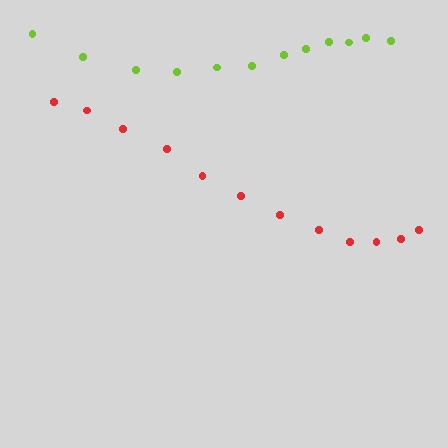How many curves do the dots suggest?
There are 2 distinct paths.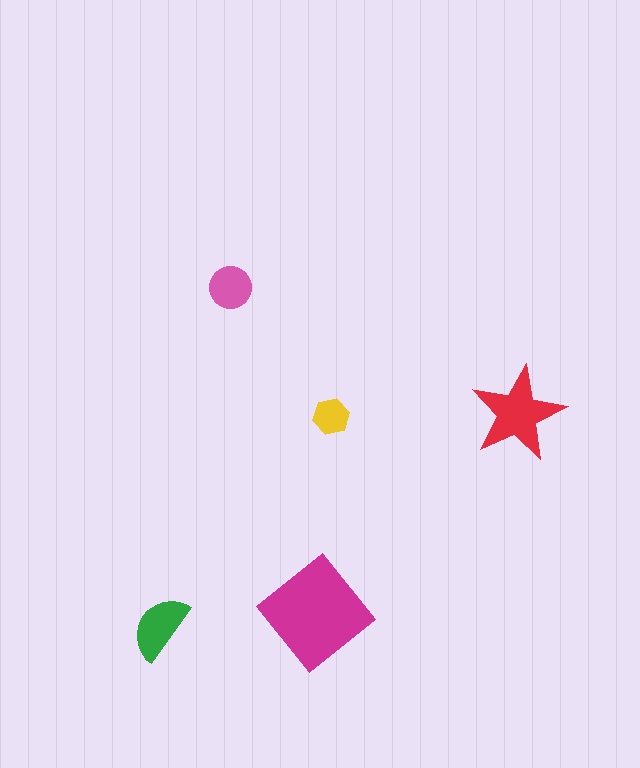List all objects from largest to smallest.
The magenta diamond, the red star, the green semicircle, the pink circle, the yellow hexagon.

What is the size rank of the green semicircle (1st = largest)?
3rd.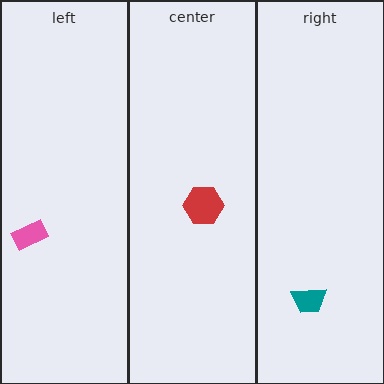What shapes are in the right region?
The teal trapezoid.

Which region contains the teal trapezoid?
The right region.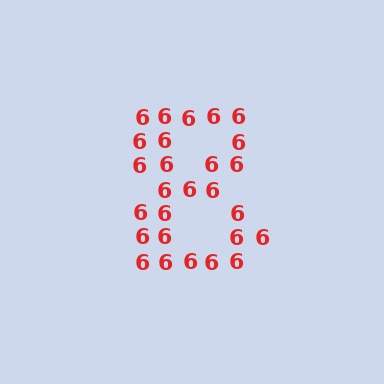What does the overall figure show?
The overall figure shows the digit 8.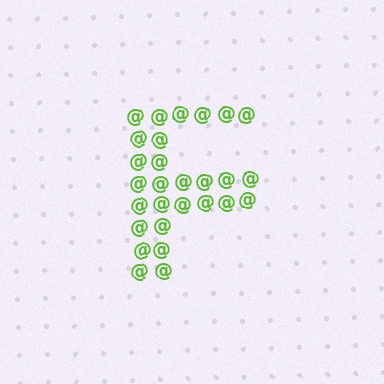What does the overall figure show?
The overall figure shows the letter F.